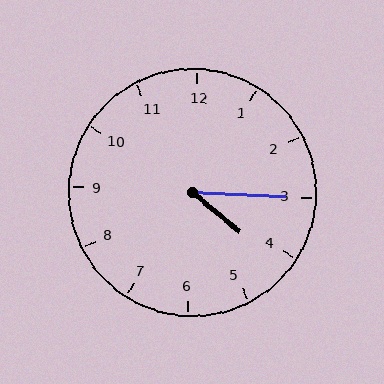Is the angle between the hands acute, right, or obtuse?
It is acute.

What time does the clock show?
4:15.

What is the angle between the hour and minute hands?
Approximately 38 degrees.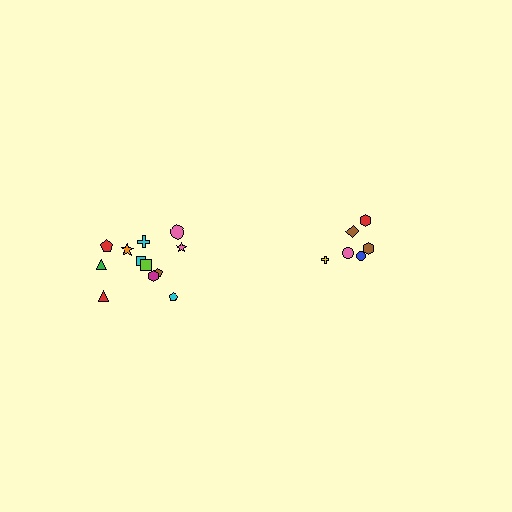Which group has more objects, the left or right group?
The left group.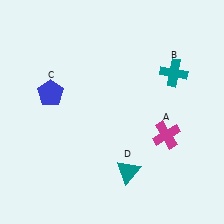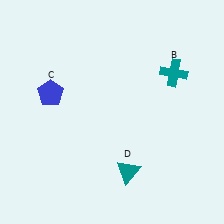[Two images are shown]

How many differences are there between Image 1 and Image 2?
There is 1 difference between the two images.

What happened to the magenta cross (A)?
The magenta cross (A) was removed in Image 2. It was in the bottom-right area of Image 1.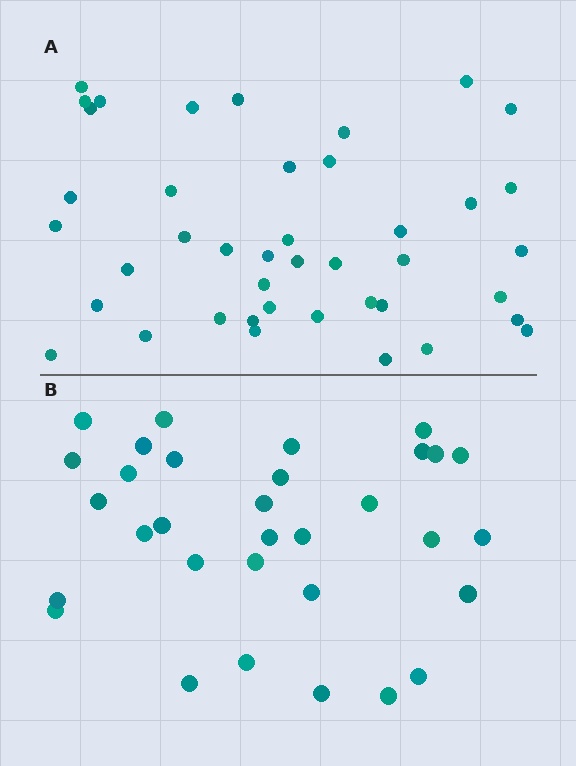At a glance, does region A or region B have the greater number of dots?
Region A (the top region) has more dots.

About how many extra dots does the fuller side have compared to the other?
Region A has roughly 10 or so more dots than region B.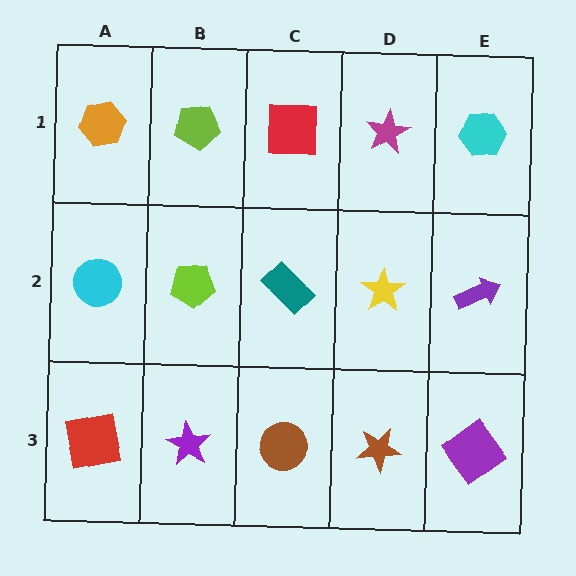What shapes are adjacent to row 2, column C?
A red square (row 1, column C), a brown circle (row 3, column C), a lime pentagon (row 2, column B), a yellow star (row 2, column D).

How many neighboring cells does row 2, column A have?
3.